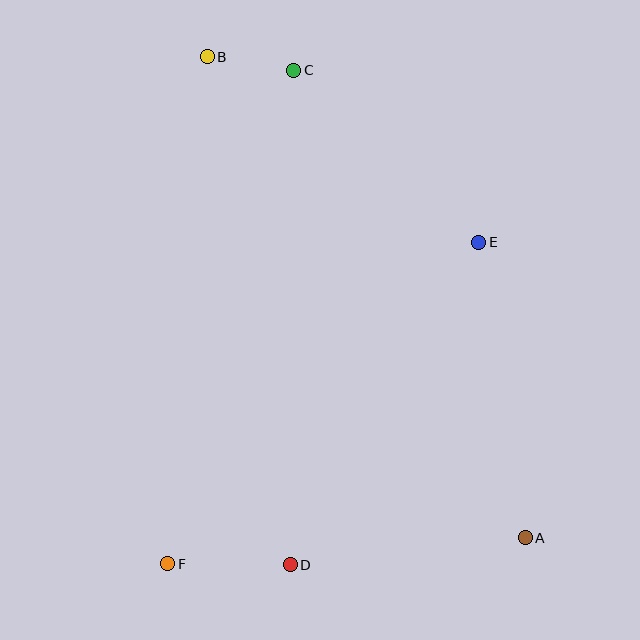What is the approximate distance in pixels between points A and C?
The distance between A and C is approximately 522 pixels.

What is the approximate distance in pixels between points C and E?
The distance between C and E is approximately 252 pixels.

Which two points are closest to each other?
Points B and C are closest to each other.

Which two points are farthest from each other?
Points A and B are farthest from each other.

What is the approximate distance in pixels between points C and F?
The distance between C and F is approximately 509 pixels.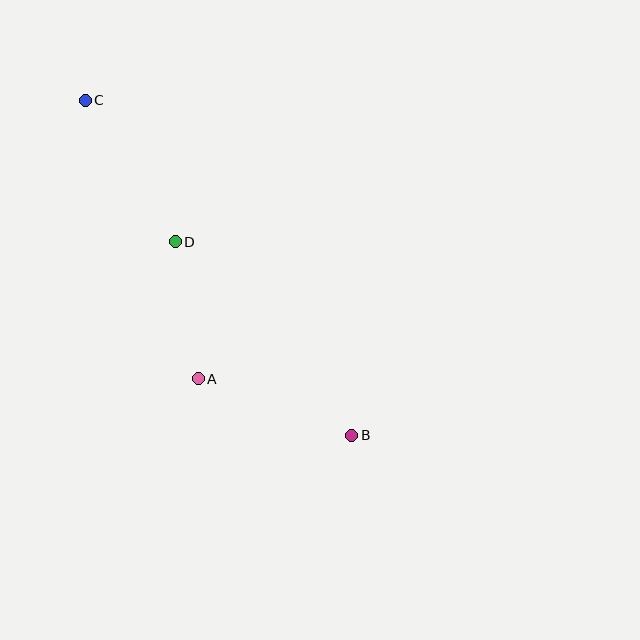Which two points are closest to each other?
Points A and D are closest to each other.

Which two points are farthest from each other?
Points B and C are farthest from each other.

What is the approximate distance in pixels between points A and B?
The distance between A and B is approximately 164 pixels.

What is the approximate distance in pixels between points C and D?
The distance between C and D is approximately 168 pixels.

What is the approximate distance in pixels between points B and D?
The distance between B and D is approximately 262 pixels.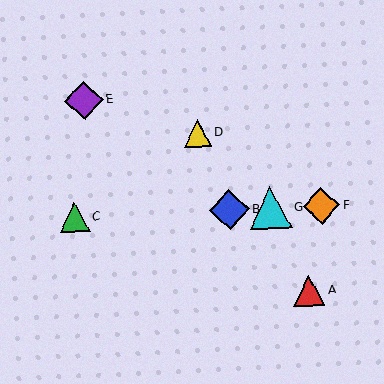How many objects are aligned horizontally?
4 objects (B, C, F, G) are aligned horizontally.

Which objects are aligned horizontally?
Objects B, C, F, G are aligned horizontally.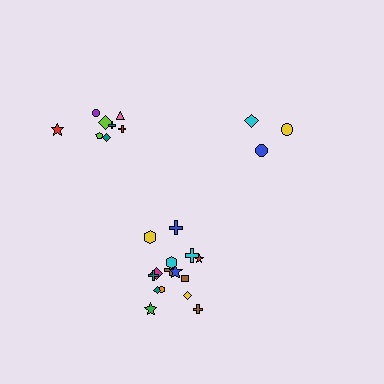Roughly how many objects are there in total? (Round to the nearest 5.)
Roughly 25 objects in total.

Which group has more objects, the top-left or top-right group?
The top-left group.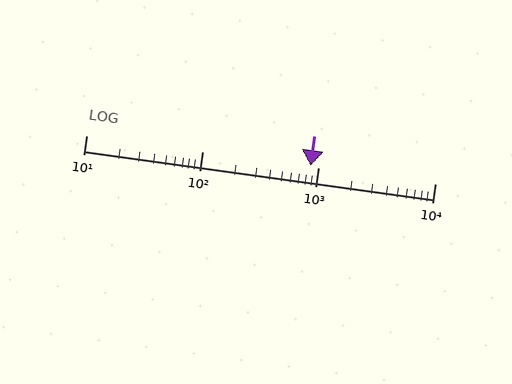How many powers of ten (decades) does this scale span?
The scale spans 3 decades, from 10 to 10000.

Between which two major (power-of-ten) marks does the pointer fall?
The pointer is between 100 and 1000.